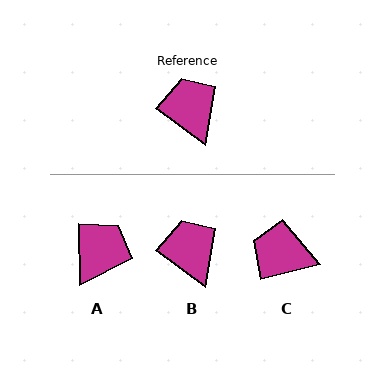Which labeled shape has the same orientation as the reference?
B.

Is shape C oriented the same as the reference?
No, it is off by about 50 degrees.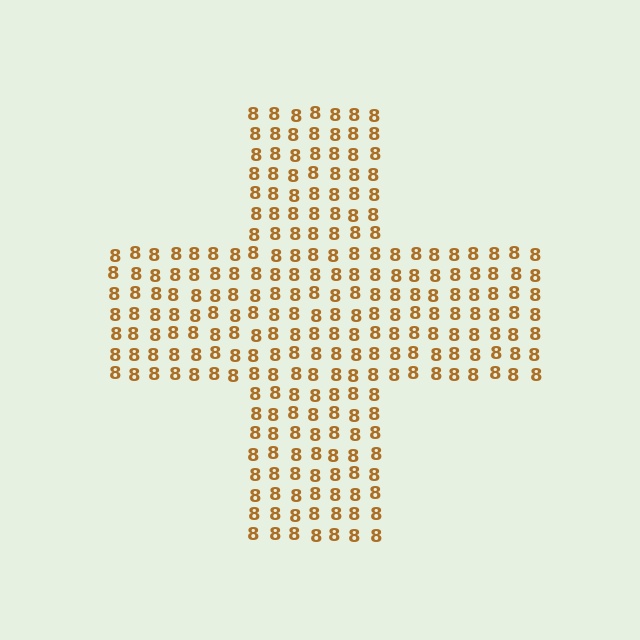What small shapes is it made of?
It is made of small digit 8's.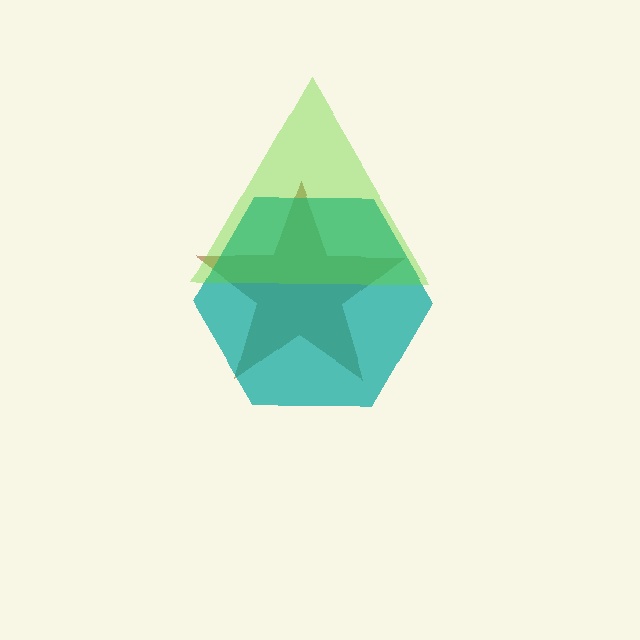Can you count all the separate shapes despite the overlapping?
Yes, there are 3 separate shapes.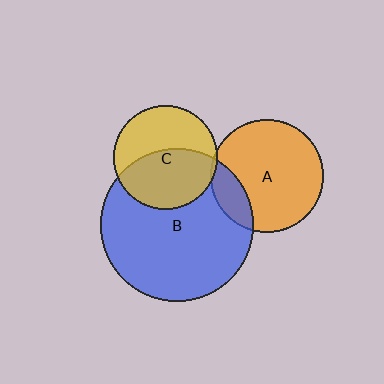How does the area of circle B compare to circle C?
Approximately 2.2 times.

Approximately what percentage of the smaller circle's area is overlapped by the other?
Approximately 5%.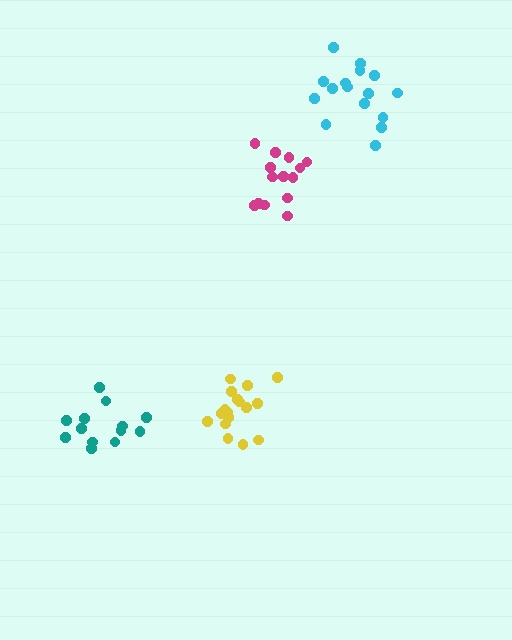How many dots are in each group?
Group 1: 13 dots, Group 2: 14 dots, Group 3: 16 dots, Group 4: 17 dots (60 total).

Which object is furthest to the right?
The cyan cluster is rightmost.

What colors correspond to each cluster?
The clusters are colored: teal, magenta, cyan, yellow.